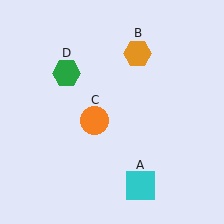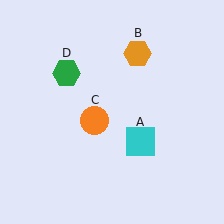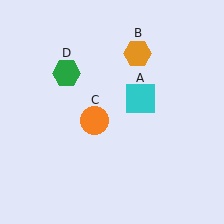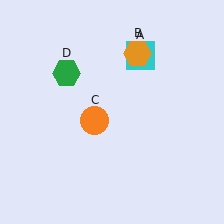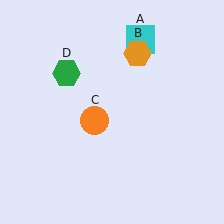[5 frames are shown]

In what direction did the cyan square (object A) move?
The cyan square (object A) moved up.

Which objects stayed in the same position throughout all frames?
Orange hexagon (object B) and orange circle (object C) and green hexagon (object D) remained stationary.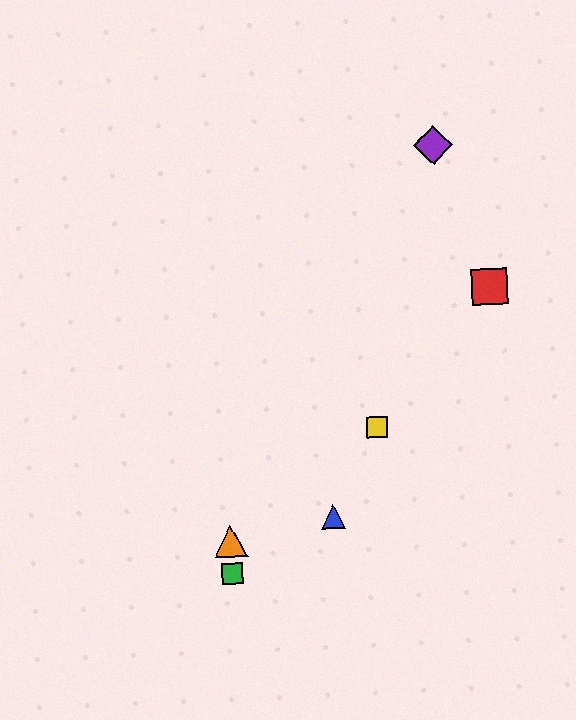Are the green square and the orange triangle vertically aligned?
Yes, both are at x≈232.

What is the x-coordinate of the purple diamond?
The purple diamond is at x≈433.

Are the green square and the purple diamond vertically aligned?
No, the green square is at x≈232 and the purple diamond is at x≈433.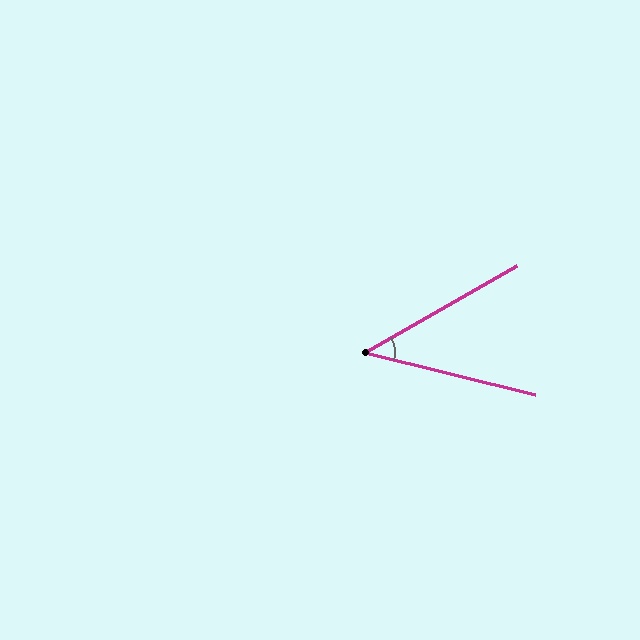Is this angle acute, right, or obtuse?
It is acute.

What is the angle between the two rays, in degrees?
Approximately 44 degrees.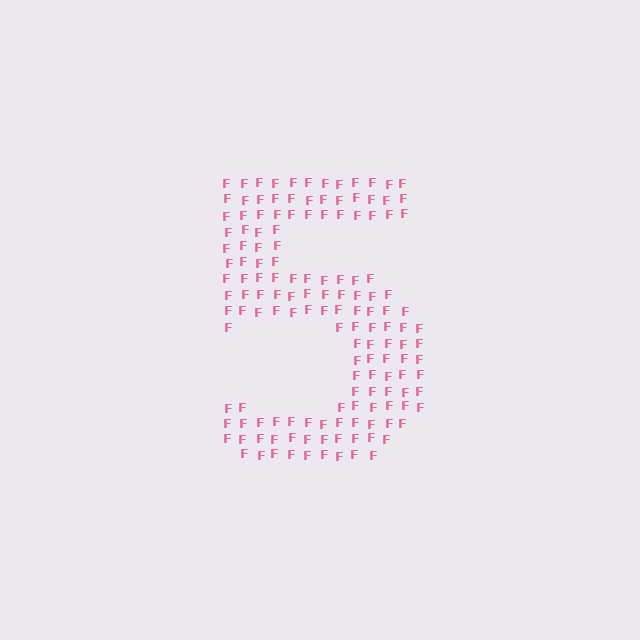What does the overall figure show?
The overall figure shows the digit 5.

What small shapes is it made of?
It is made of small letter F's.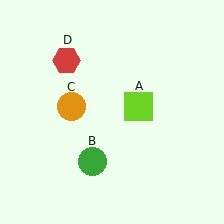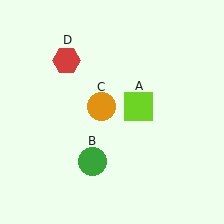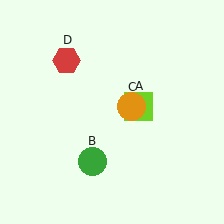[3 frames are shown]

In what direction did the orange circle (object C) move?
The orange circle (object C) moved right.